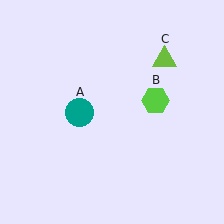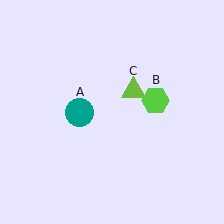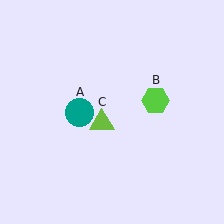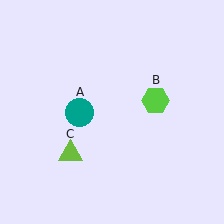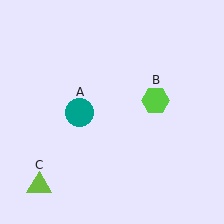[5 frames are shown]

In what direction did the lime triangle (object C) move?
The lime triangle (object C) moved down and to the left.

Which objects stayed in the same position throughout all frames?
Teal circle (object A) and lime hexagon (object B) remained stationary.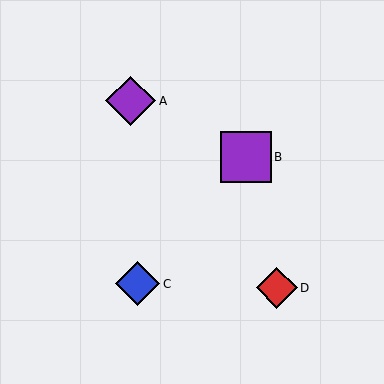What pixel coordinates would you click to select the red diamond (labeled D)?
Click at (277, 288) to select the red diamond D.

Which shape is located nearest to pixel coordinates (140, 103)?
The purple diamond (labeled A) at (131, 101) is nearest to that location.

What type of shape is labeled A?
Shape A is a purple diamond.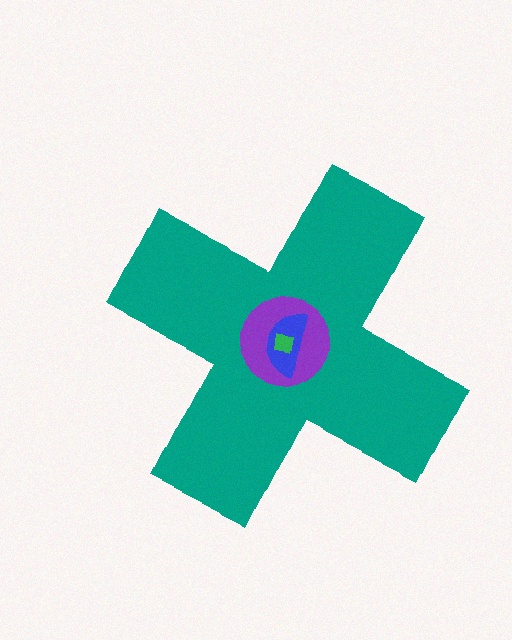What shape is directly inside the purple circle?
The blue semicircle.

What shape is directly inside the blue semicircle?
The green square.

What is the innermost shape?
The green square.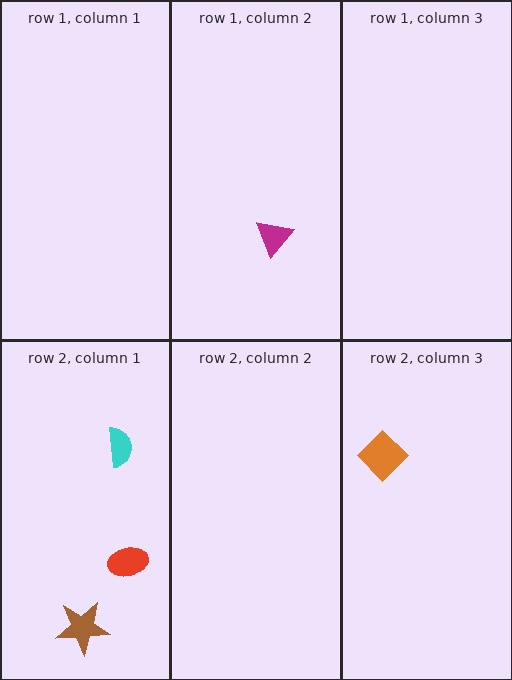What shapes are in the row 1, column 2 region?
The magenta triangle.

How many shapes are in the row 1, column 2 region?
1.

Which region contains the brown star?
The row 2, column 1 region.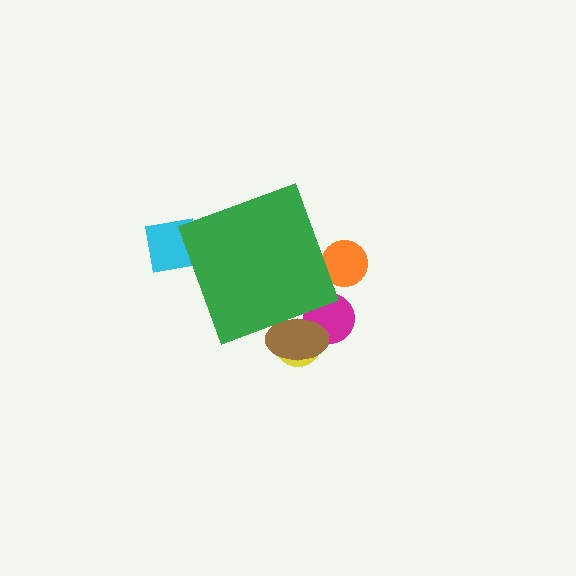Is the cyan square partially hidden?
Yes, the cyan square is partially hidden behind the green diamond.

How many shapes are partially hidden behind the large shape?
5 shapes are partially hidden.